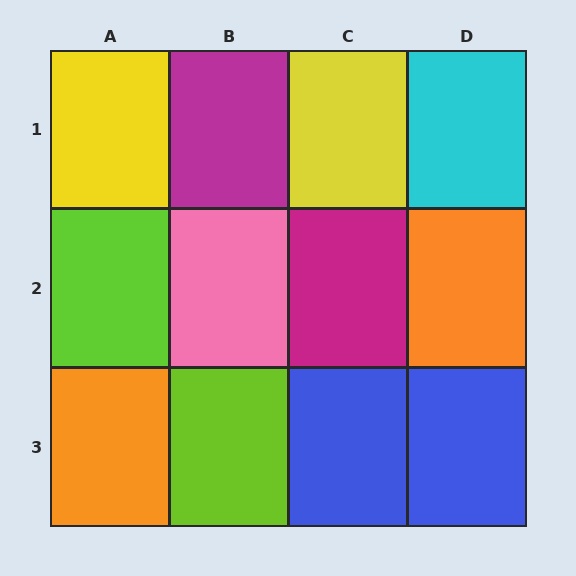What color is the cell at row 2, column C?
Magenta.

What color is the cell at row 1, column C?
Yellow.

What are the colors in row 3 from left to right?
Orange, lime, blue, blue.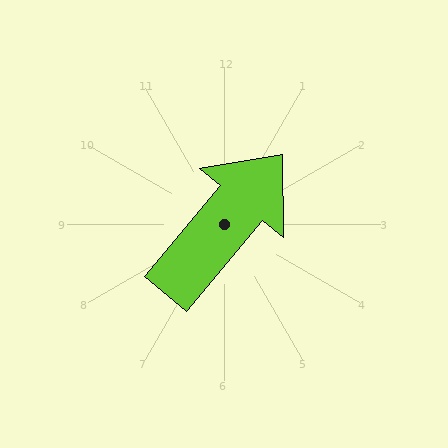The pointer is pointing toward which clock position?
Roughly 1 o'clock.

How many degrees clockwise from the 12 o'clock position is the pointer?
Approximately 40 degrees.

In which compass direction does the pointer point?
Northeast.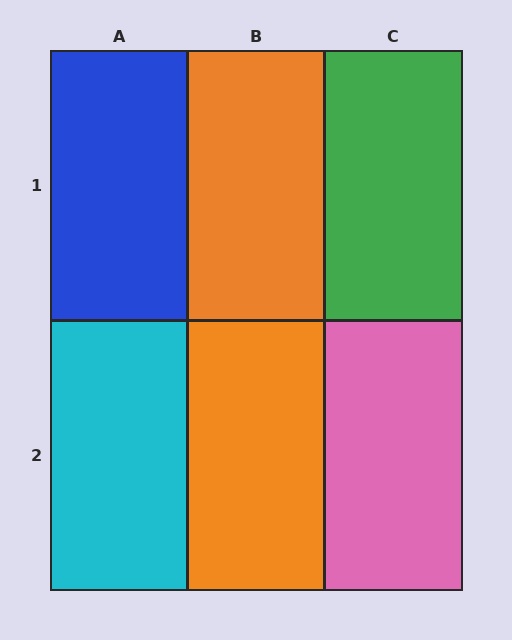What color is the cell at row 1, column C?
Green.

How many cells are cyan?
1 cell is cyan.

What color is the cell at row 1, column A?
Blue.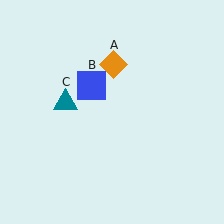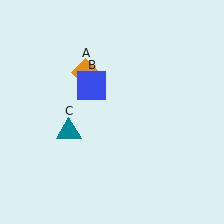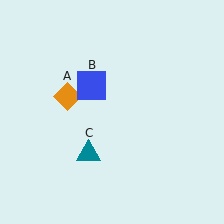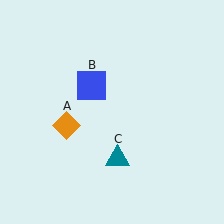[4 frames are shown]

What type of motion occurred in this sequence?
The orange diamond (object A), teal triangle (object C) rotated counterclockwise around the center of the scene.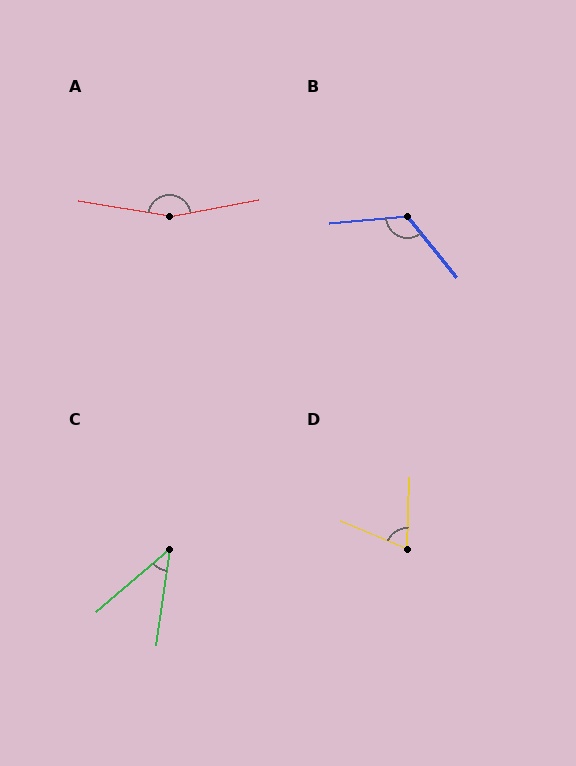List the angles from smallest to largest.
C (42°), D (69°), B (124°), A (160°).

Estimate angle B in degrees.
Approximately 124 degrees.